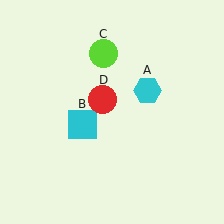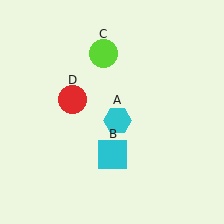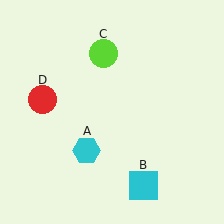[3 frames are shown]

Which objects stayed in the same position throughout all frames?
Lime circle (object C) remained stationary.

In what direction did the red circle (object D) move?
The red circle (object D) moved left.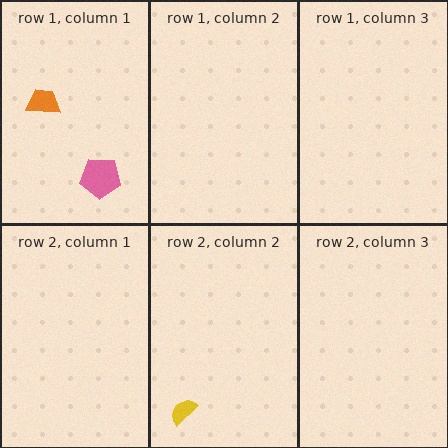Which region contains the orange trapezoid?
The row 1, column 1 region.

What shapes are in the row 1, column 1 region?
The orange trapezoid, the pink pentagon.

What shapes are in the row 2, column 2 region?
The yellow semicircle.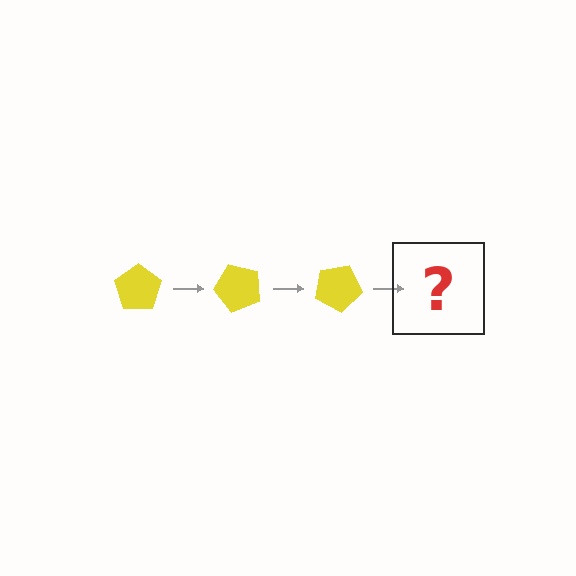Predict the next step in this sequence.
The next step is a yellow pentagon rotated 150 degrees.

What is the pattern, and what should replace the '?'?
The pattern is that the pentagon rotates 50 degrees each step. The '?' should be a yellow pentagon rotated 150 degrees.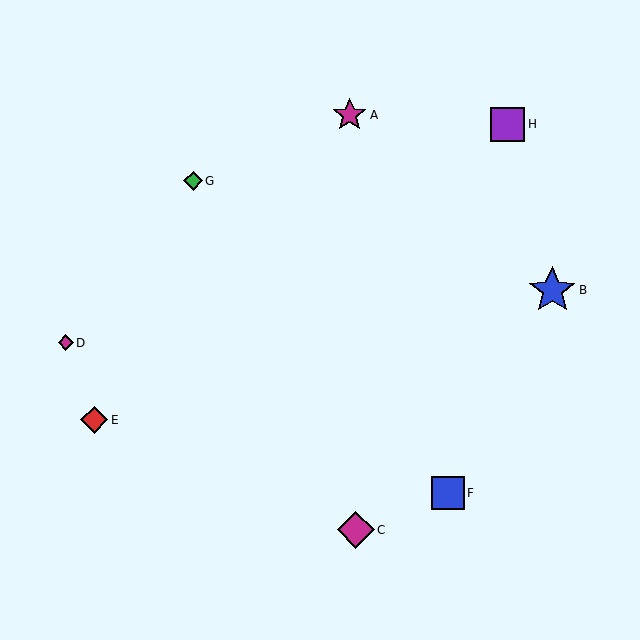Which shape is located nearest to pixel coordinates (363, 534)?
The magenta diamond (labeled C) at (356, 530) is nearest to that location.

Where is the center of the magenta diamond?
The center of the magenta diamond is at (66, 343).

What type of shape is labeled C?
Shape C is a magenta diamond.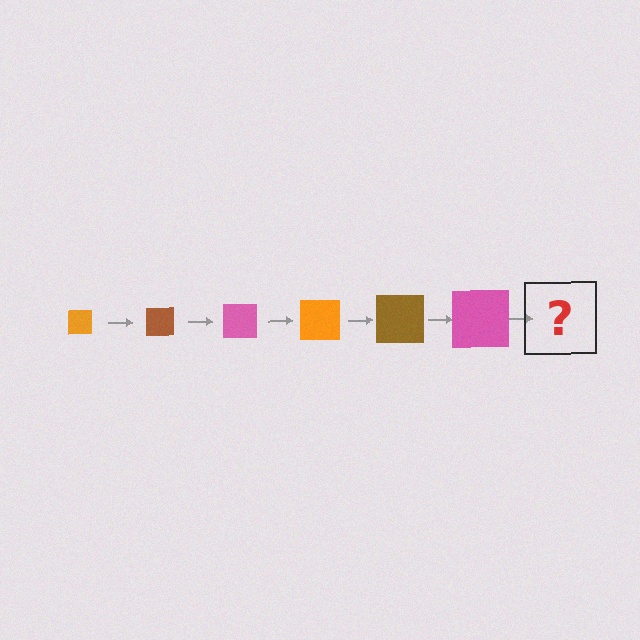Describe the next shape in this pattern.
It should be an orange square, larger than the previous one.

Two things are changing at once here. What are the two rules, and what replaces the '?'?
The two rules are that the square grows larger each step and the color cycles through orange, brown, and pink. The '?' should be an orange square, larger than the previous one.